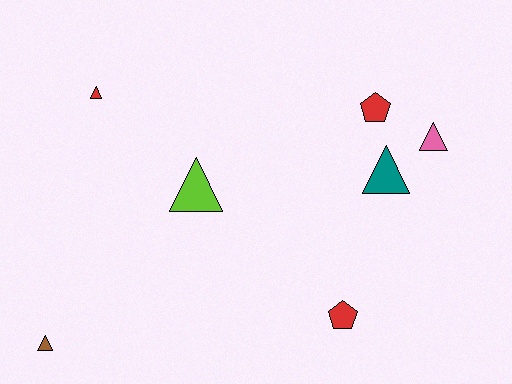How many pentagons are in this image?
There are 2 pentagons.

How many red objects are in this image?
There are 3 red objects.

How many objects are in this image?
There are 7 objects.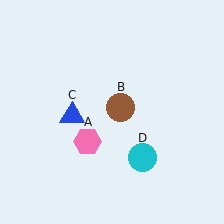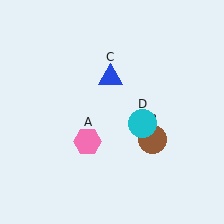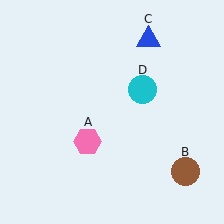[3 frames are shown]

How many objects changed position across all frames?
3 objects changed position: brown circle (object B), blue triangle (object C), cyan circle (object D).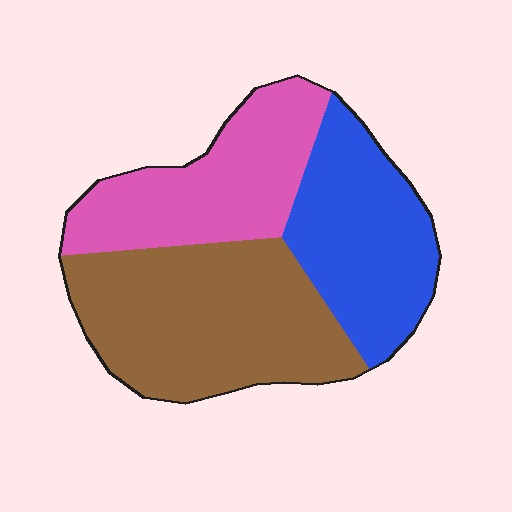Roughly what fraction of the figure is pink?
Pink takes up about one quarter (1/4) of the figure.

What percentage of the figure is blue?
Blue covers around 30% of the figure.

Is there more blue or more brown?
Brown.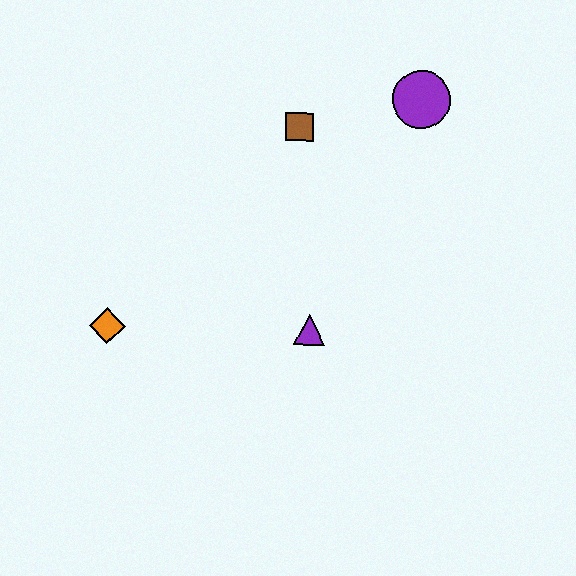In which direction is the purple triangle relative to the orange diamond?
The purple triangle is to the right of the orange diamond.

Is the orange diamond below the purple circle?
Yes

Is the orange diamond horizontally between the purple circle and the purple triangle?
No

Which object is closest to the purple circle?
The brown square is closest to the purple circle.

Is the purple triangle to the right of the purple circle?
No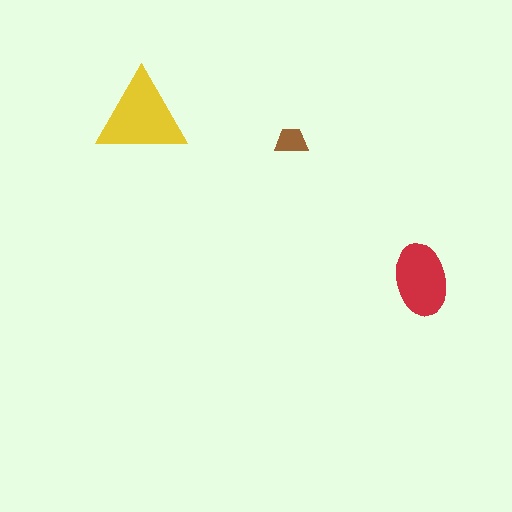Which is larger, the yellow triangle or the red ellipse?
The yellow triangle.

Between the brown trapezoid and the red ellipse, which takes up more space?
The red ellipse.